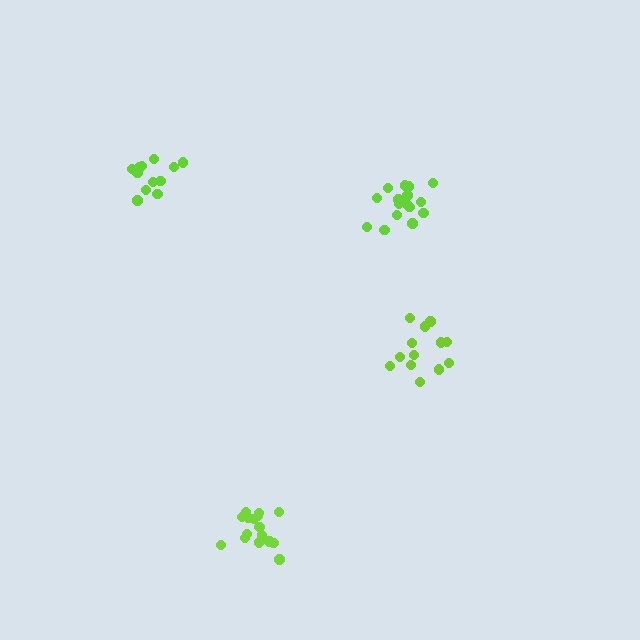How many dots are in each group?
Group 1: 13 dots, Group 2: 12 dots, Group 3: 16 dots, Group 4: 16 dots (57 total).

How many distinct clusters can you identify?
There are 4 distinct clusters.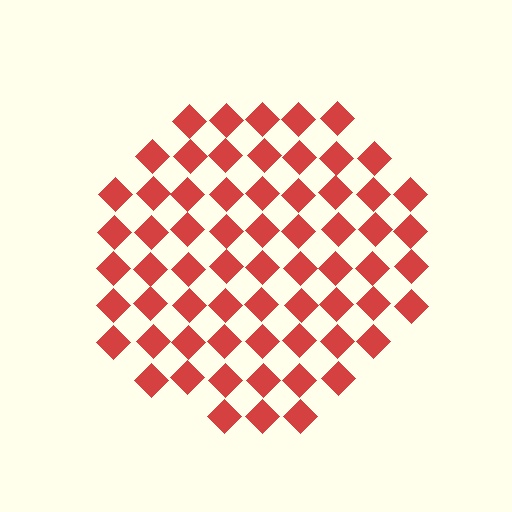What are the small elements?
The small elements are diamonds.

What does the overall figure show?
The overall figure shows a circle.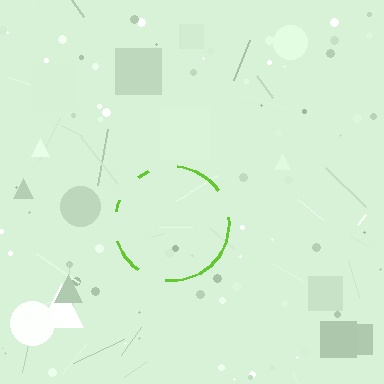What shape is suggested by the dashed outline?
The dashed outline suggests a circle.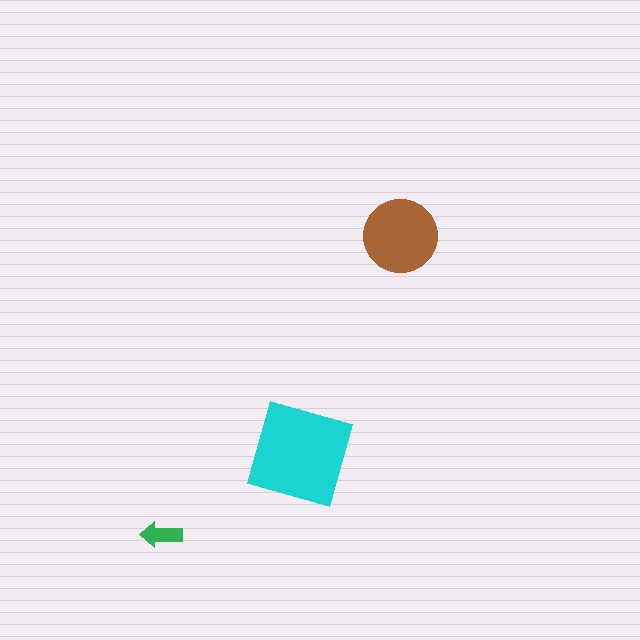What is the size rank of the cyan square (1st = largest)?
1st.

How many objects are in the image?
There are 3 objects in the image.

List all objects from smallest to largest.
The green arrow, the brown circle, the cyan square.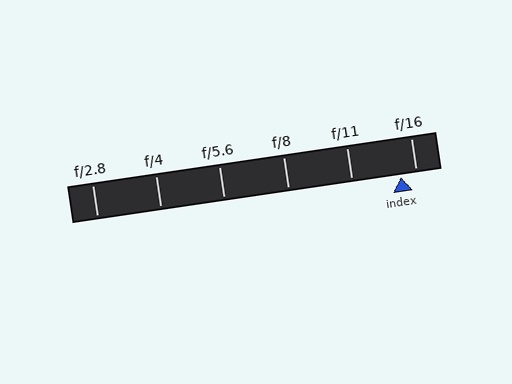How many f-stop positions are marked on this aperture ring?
There are 6 f-stop positions marked.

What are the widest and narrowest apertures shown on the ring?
The widest aperture shown is f/2.8 and the narrowest is f/16.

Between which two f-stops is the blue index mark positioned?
The index mark is between f/11 and f/16.